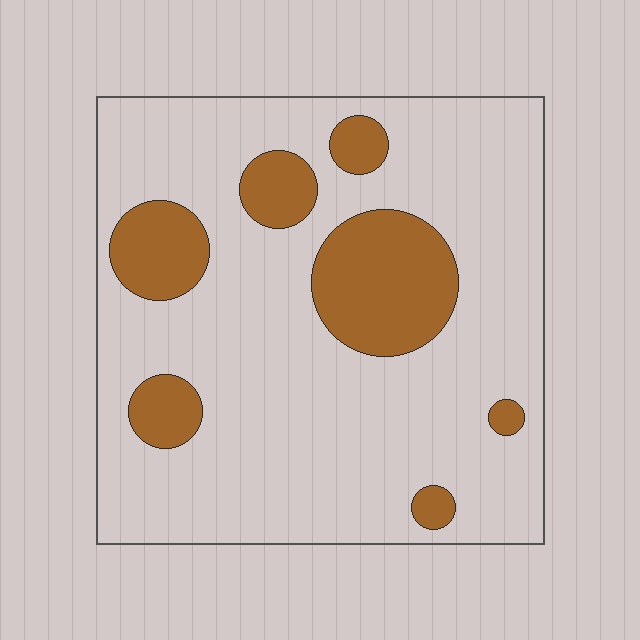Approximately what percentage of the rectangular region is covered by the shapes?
Approximately 20%.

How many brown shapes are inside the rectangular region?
7.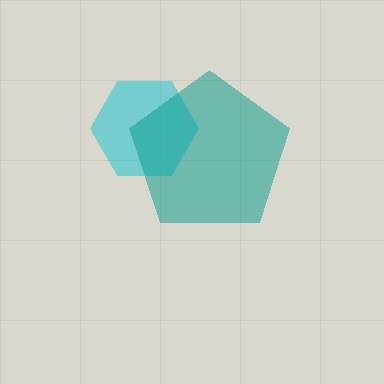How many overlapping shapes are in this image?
There are 2 overlapping shapes in the image.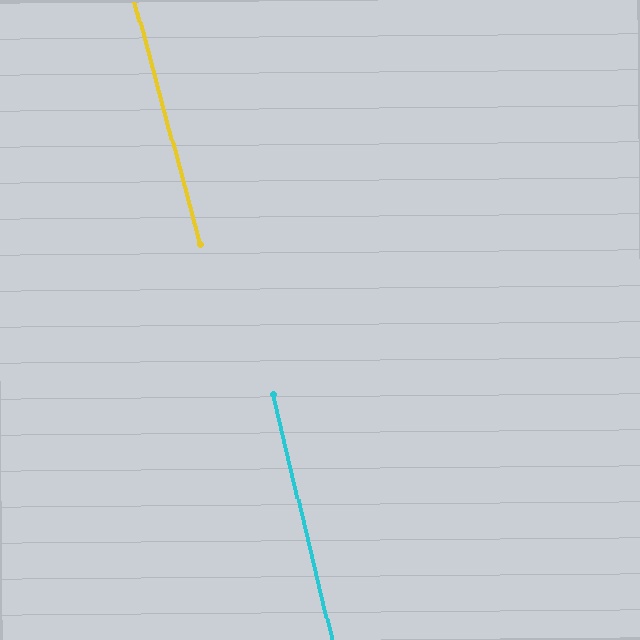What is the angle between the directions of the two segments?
Approximately 2 degrees.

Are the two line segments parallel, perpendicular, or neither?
Parallel — their directions differ by only 1.6°.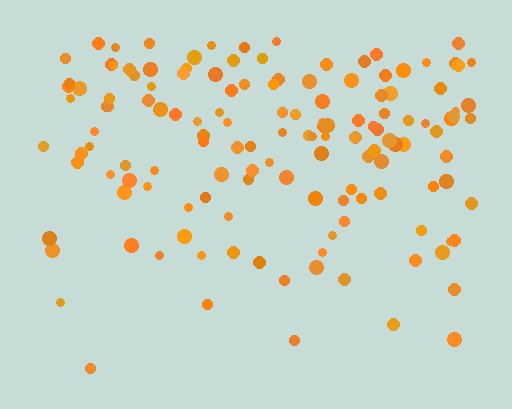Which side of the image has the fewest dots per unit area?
The bottom.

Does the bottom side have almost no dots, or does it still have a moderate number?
Still a moderate number, just noticeably fewer than the top.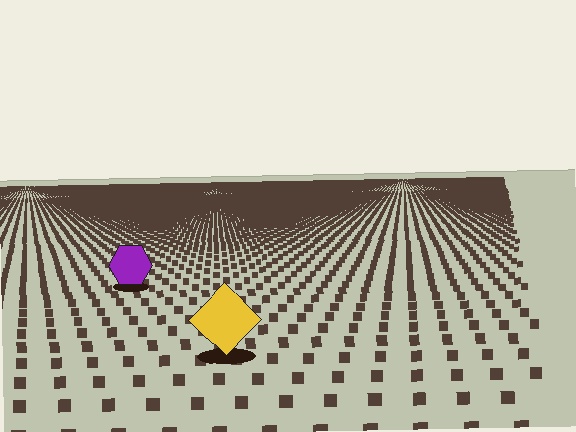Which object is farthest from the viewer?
The purple hexagon is farthest from the viewer. It appears smaller and the ground texture around it is denser.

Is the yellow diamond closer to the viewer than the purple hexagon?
Yes. The yellow diamond is closer — you can tell from the texture gradient: the ground texture is coarser near it.